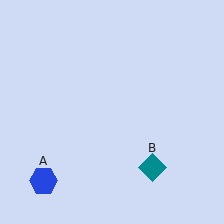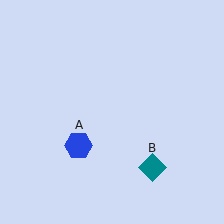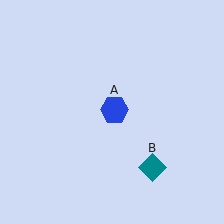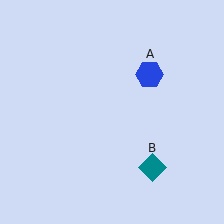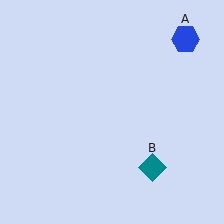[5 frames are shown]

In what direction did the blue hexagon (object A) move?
The blue hexagon (object A) moved up and to the right.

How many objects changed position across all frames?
1 object changed position: blue hexagon (object A).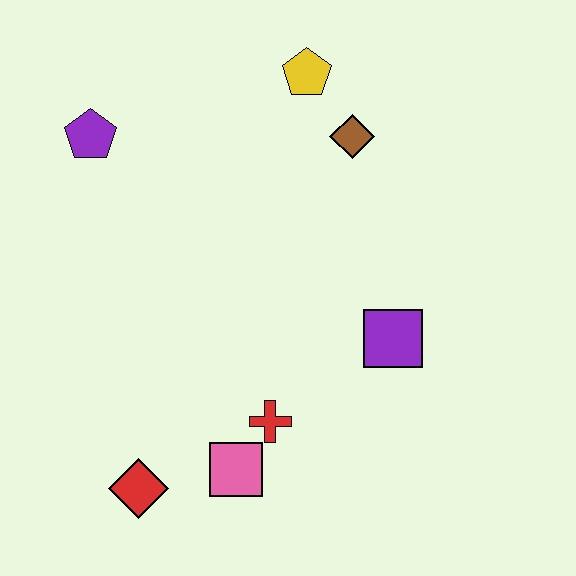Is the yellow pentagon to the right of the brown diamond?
No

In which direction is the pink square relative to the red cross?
The pink square is below the red cross.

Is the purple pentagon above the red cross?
Yes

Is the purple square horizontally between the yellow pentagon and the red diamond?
No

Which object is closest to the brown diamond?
The yellow pentagon is closest to the brown diamond.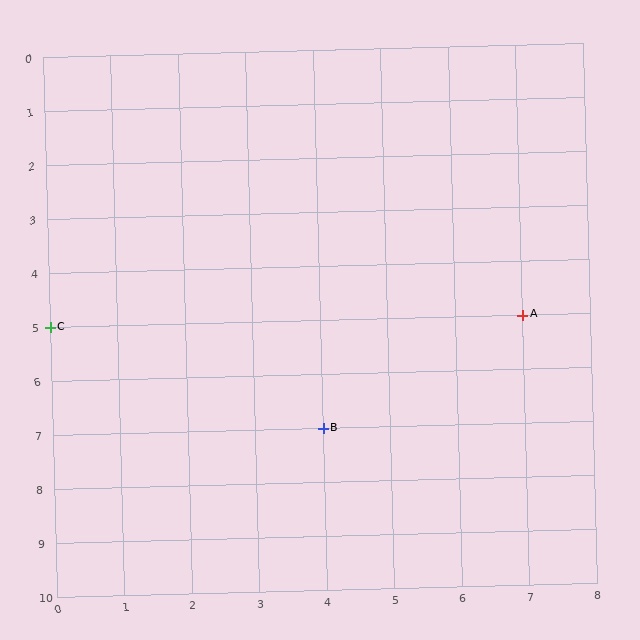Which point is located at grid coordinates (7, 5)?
Point A is at (7, 5).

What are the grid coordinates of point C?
Point C is at grid coordinates (0, 5).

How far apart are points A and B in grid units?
Points A and B are 3 columns and 2 rows apart (about 3.6 grid units diagonally).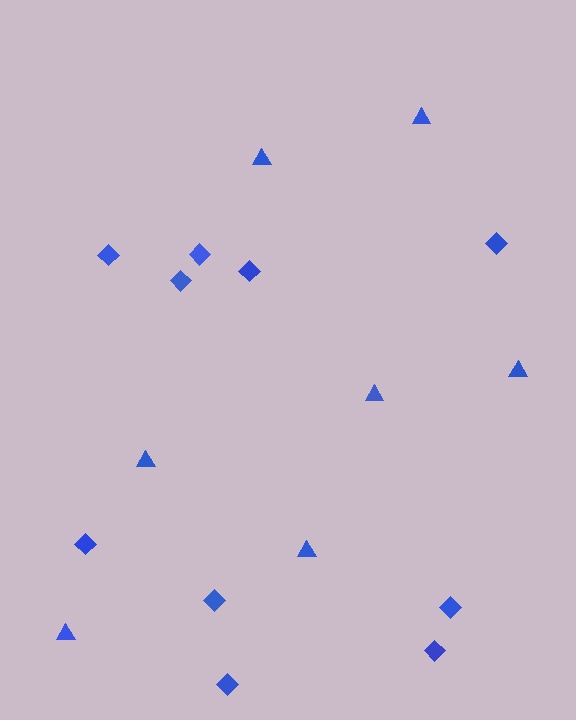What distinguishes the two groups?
There are 2 groups: one group of triangles (7) and one group of diamonds (10).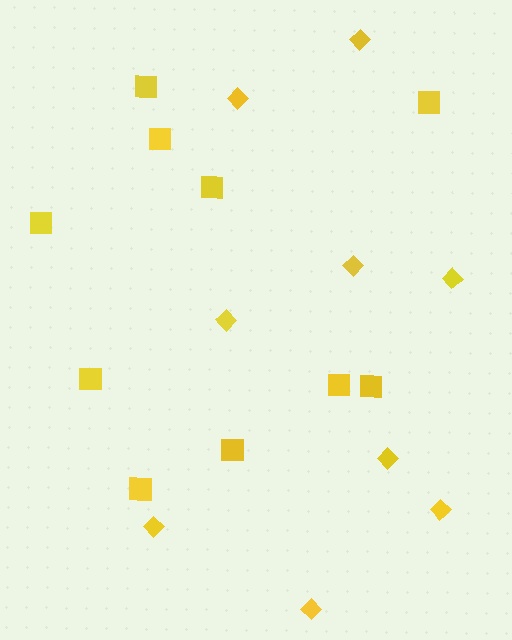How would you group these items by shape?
There are 2 groups: one group of squares (10) and one group of diamonds (9).